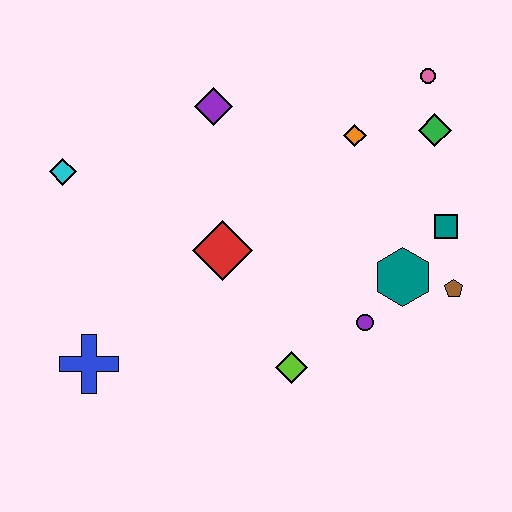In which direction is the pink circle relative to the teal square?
The pink circle is above the teal square.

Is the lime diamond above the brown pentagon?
No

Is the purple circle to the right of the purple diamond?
Yes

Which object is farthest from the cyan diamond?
The brown pentagon is farthest from the cyan diamond.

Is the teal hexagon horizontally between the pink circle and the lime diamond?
Yes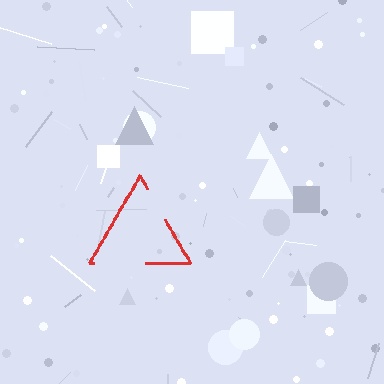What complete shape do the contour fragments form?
The contour fragments form a triangle.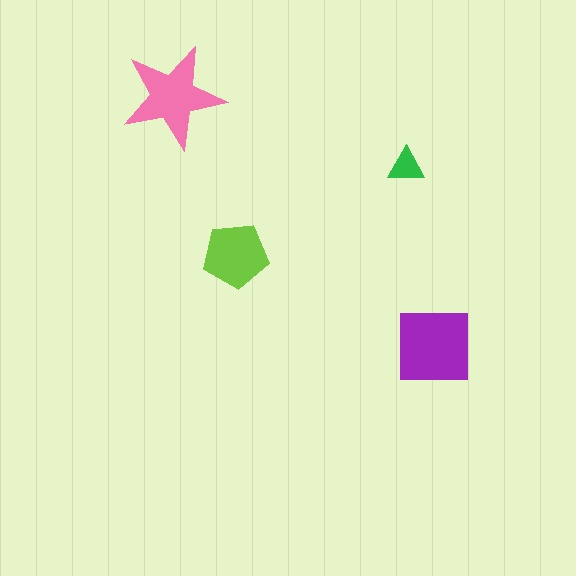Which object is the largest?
The purple square.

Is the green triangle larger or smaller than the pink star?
Smaller.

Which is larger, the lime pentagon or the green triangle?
The lime pentagon.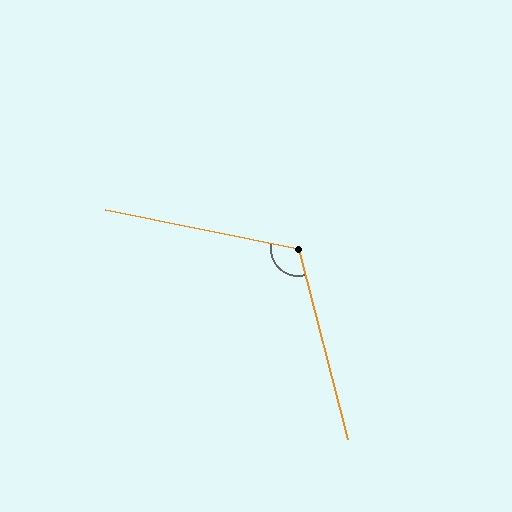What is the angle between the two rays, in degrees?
Approximately 116 degrees.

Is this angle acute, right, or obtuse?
It is obtuse.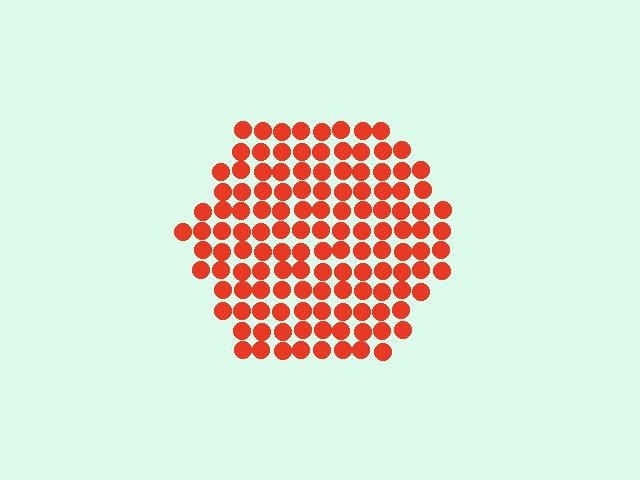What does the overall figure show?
The overall figure shows a hexagon.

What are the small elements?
The small elements are circles.